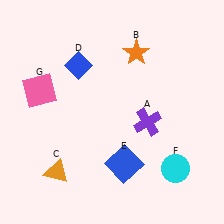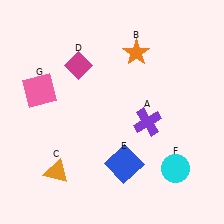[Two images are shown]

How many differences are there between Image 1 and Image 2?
There is 1 difference between the two images.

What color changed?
The diamond (D) changed from blue in Image 1 to magenta in Image 2.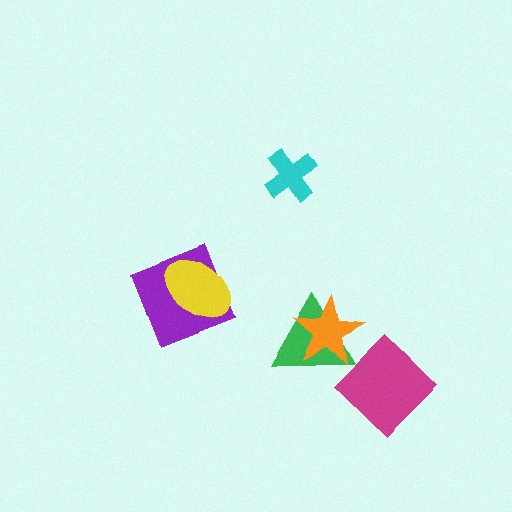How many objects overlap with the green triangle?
1 object overlaps with the green triangle.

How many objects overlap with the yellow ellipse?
1 object overlaps with the yellow ellipse.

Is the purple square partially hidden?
Yes, it is partially covered by another shape.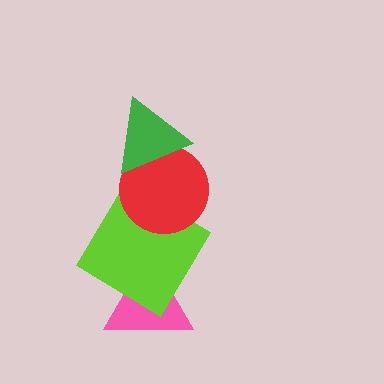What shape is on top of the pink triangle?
The lime diamond is on top of the pink triangle.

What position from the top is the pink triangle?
The pink triangle is 4th from the top.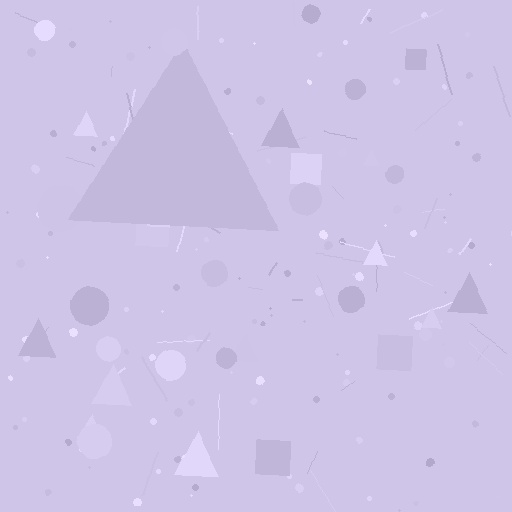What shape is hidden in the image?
A triangle is hidden in the image.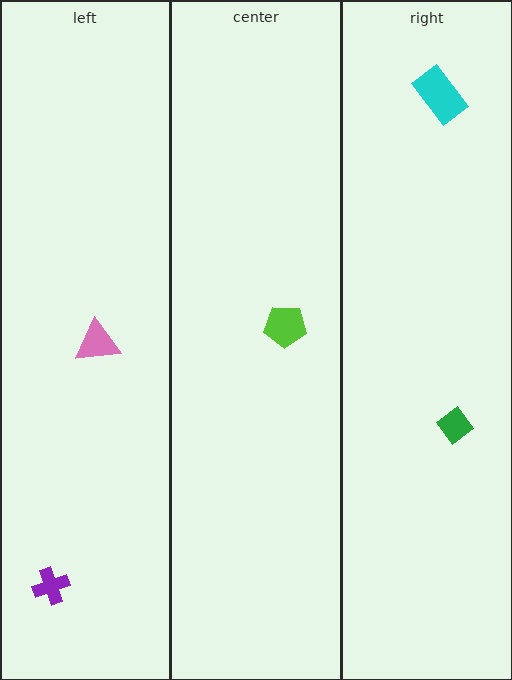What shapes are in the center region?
The lime pentagon.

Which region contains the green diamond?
The right region.